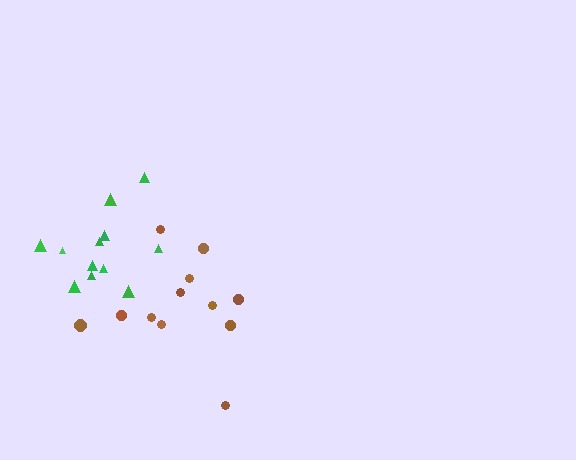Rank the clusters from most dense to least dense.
green, brown.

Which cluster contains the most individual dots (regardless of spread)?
Green (13).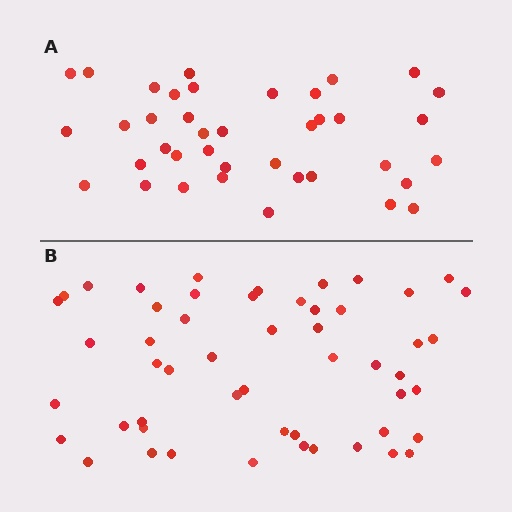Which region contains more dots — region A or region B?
Region B (the bottom region) has more dots.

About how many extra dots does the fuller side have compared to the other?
Region B has approximately 15 more dots than region A.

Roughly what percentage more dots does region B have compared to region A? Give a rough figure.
About 35% more.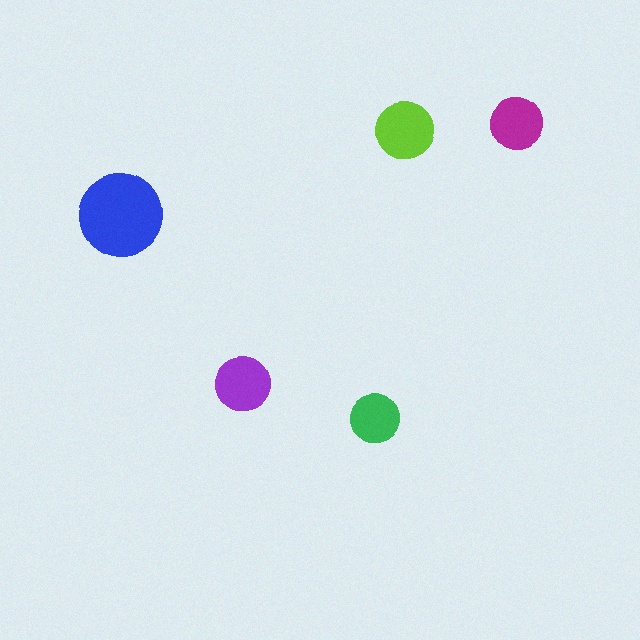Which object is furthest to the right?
The magenta circle is rightmost.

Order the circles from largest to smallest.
the blue one, the lime one, the purple one, the magenta one, the green one.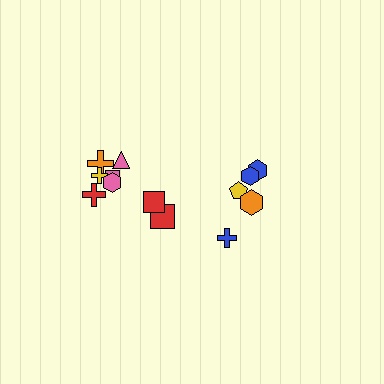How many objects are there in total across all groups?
There are 13 objects.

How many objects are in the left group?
There are 8 objects.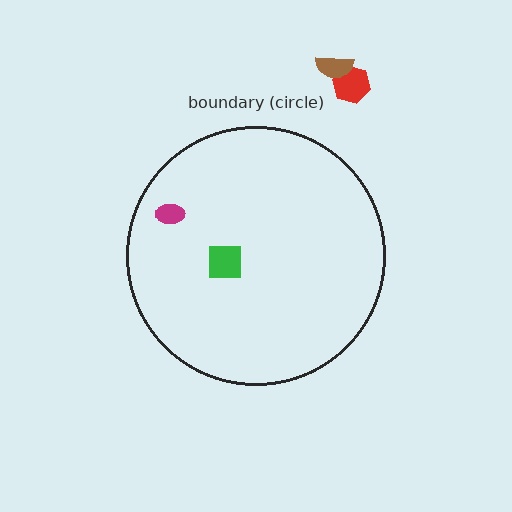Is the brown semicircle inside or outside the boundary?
Outside.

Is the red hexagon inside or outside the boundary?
Outside.